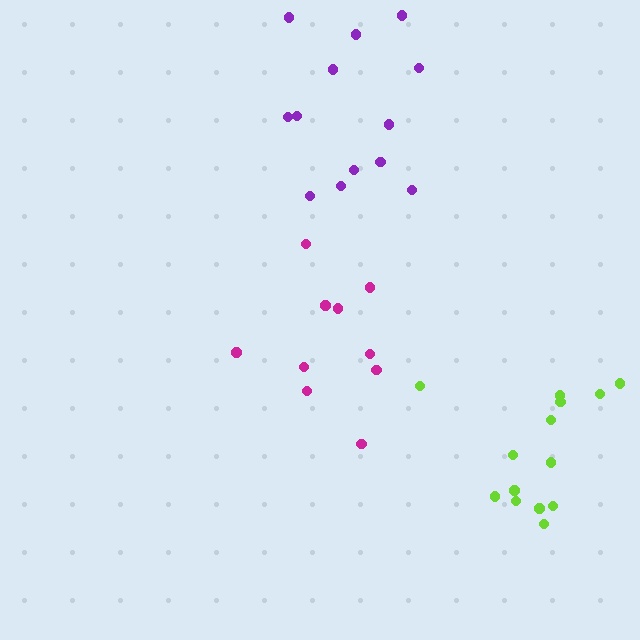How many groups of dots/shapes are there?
There are 3 groups.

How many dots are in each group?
Group 1: 10 dots, Group 2: 13 dots, Group 3: 14 dots (37 total).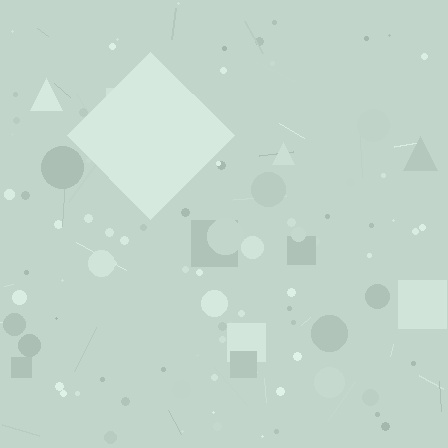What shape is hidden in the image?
A diamond is hidden in the image.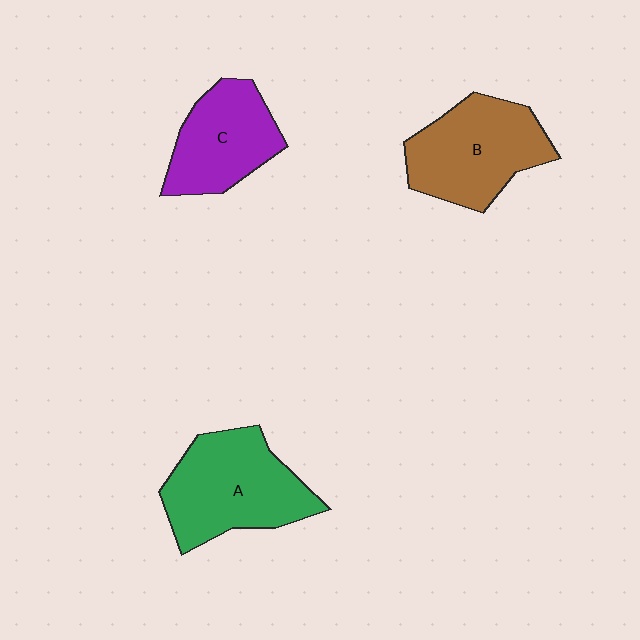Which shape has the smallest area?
Shape C (purple).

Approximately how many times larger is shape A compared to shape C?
Approximately 1.3 times.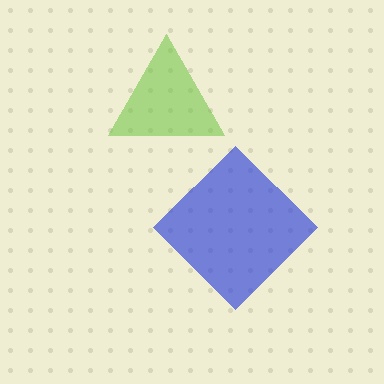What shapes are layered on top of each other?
The layered shapes are: a lime triangle, a blue diamond.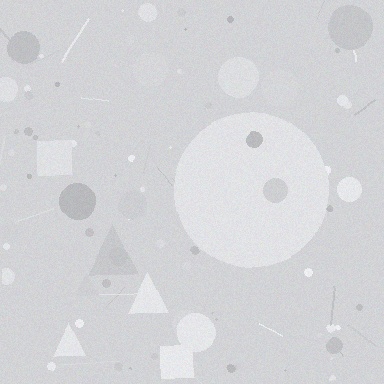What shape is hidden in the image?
A circle is hidden in the image.